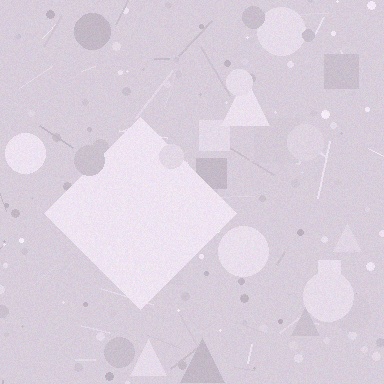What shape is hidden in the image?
A diamond is hidden in the image.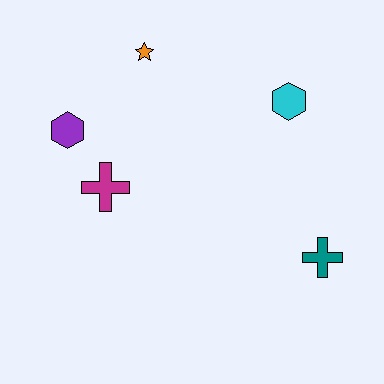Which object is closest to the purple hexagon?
The magenta cross is closest to the purple hexagon.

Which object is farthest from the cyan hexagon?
The purple hexagon is farthest from the cyan hexagon.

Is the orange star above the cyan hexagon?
Yes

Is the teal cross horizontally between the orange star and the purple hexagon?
No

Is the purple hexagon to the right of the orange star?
No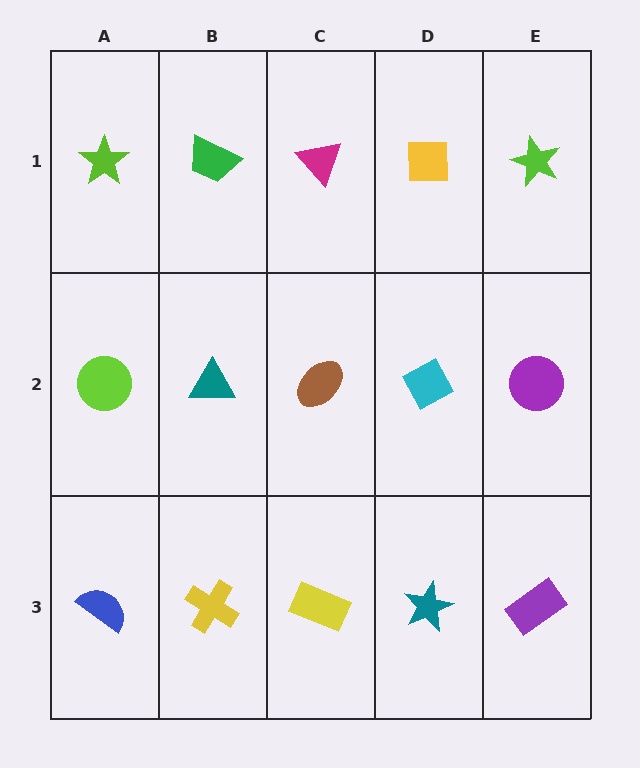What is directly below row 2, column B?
A yellow cross.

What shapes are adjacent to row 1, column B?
A teal triangle (row 2, column B), a lime star (row 1, column A), a magenta triangle (row 1, column C).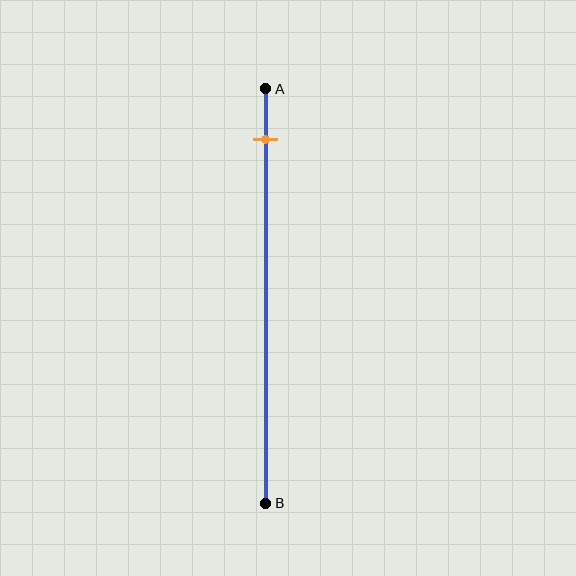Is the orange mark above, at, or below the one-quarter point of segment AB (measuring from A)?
The orange mark is above the one-quarter point of segment AB.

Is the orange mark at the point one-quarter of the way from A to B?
No, the mark is at about 10% from A, not at the 25% one-quarter point.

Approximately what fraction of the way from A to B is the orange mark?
The orange mark is approximately 10% of the way from A to B.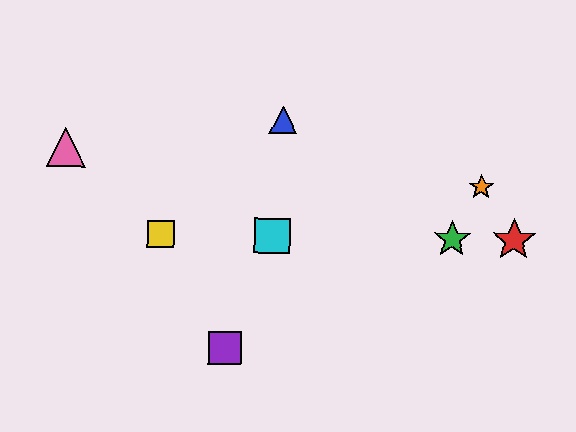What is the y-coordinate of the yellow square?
The yellow square is at y≈234.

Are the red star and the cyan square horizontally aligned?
Yes, both are at y≈240.